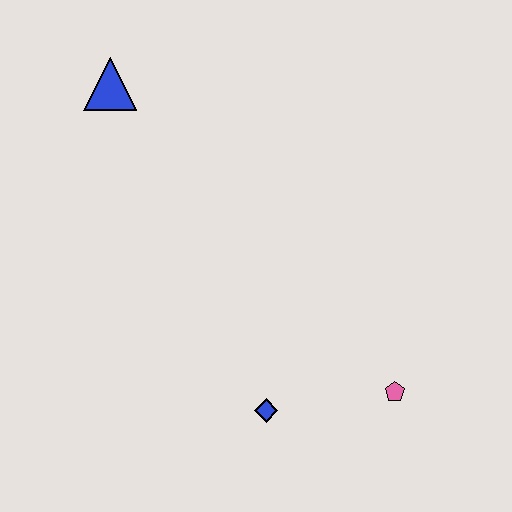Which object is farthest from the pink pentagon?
The blue triangle is farthest from the pink pentagon.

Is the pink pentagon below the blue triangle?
Yes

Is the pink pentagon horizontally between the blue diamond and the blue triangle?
No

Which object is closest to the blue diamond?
The pink pentagon is closest to the blue diamond.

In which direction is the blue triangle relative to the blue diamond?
The blue triangle is above the blue diamond.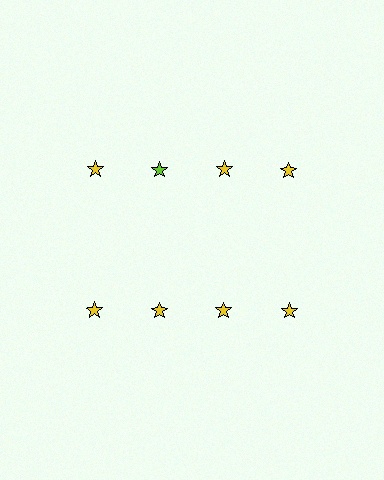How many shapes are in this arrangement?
There are 8 shapes arranged in a grid pattern.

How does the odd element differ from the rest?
It has a different color: lime instead of yellow.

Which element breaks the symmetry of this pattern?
The lime star in the top row, second from left column breaks the symmetry. All other shapes are yellow stars.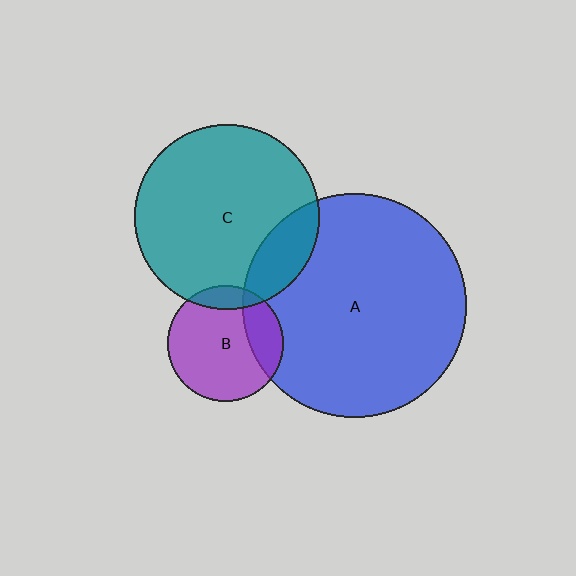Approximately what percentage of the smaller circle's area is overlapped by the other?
Approximately 15%.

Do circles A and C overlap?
Yes.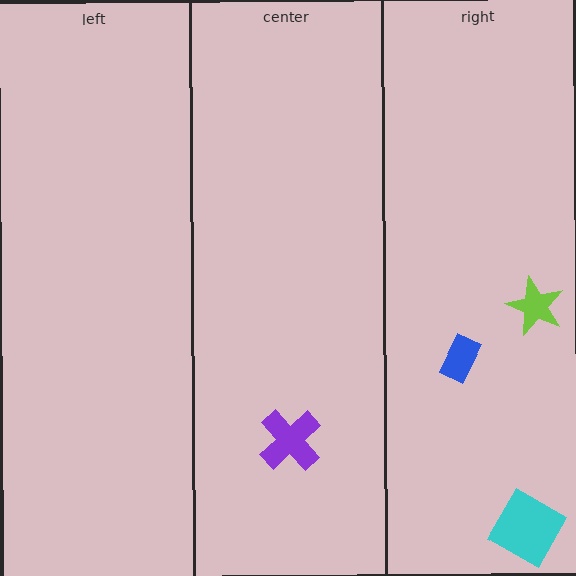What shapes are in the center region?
The purple cross.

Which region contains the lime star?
The right region.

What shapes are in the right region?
The lime star, the blue rectangle, the cyan square.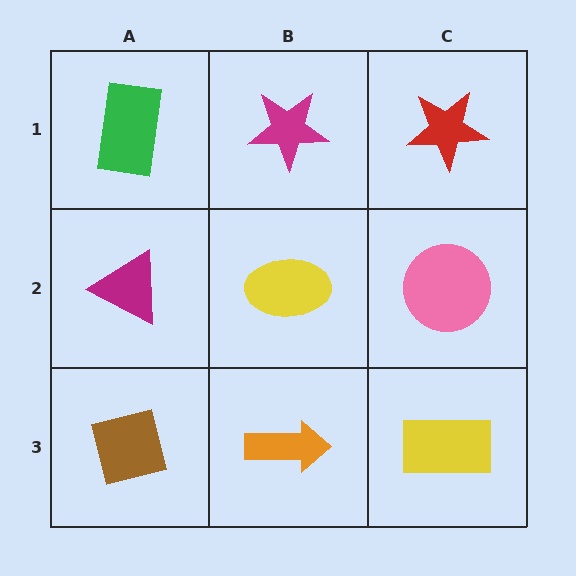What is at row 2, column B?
A yellow ellipse.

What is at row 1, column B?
A magenta star.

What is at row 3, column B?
An orange arrow.